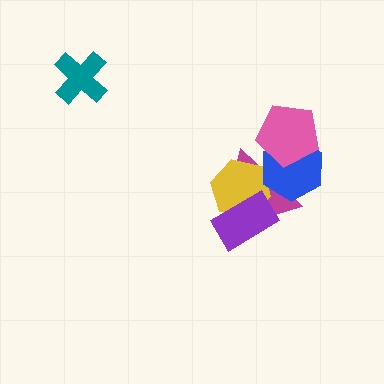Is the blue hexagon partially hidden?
Yes, it is partially covered by another shape.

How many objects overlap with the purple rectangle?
2 objects overlap with the purple rectangle.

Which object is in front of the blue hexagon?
The pink pentagon is in front of the blue hexagon.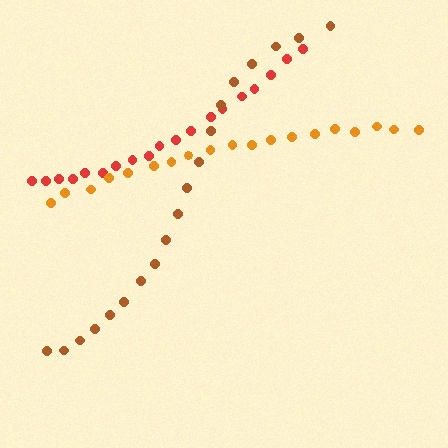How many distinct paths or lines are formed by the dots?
There are 3 distinct paths.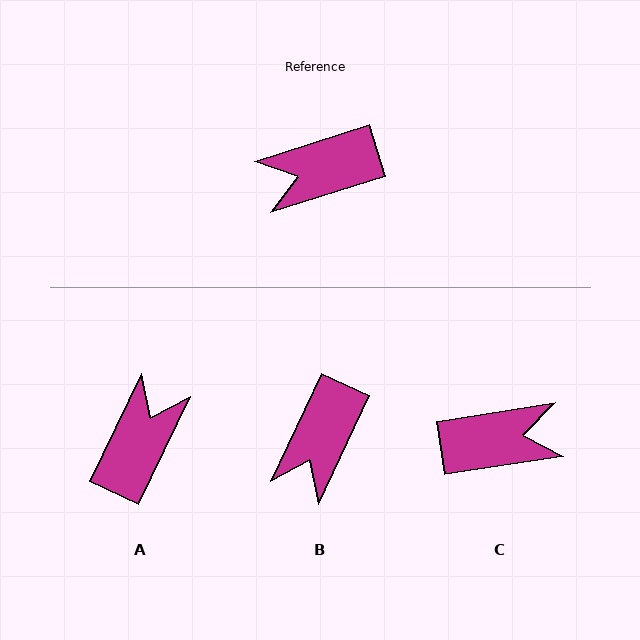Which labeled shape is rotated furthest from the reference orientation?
C, about 171 degrees away.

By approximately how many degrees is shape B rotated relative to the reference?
Approximately 47 degrees counter-clockwise.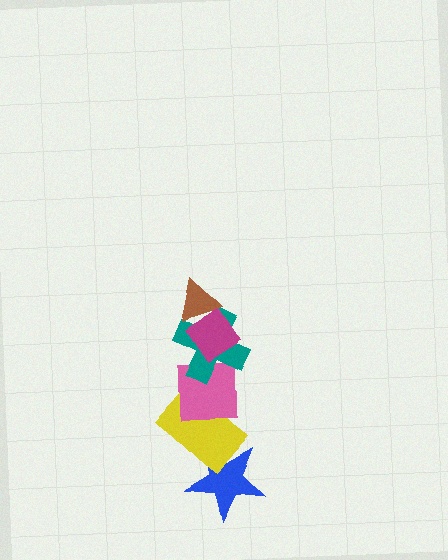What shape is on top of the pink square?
The teal cross is on top of the pink square.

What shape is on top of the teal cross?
The magenta diamond is on top of the teal cross.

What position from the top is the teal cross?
The teal cross is 3rd from the top.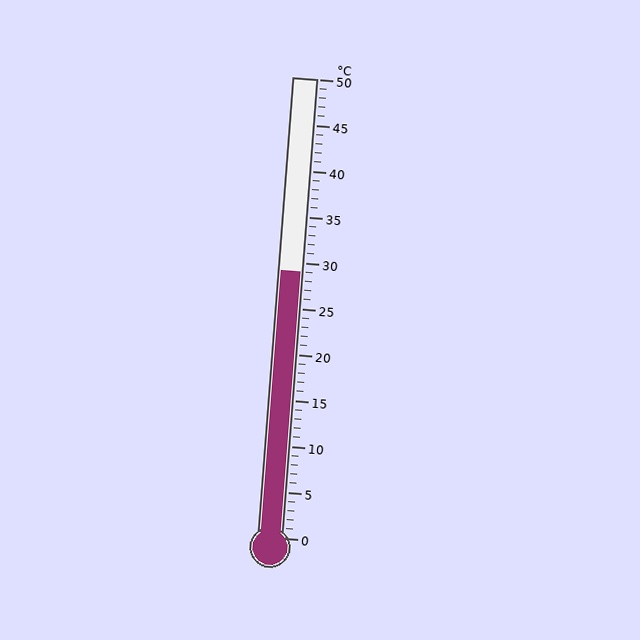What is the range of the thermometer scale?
The thermometer scale ranges from 0°C to 50°C.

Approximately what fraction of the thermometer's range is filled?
The thermometer is filled to approximately 60% of its range.